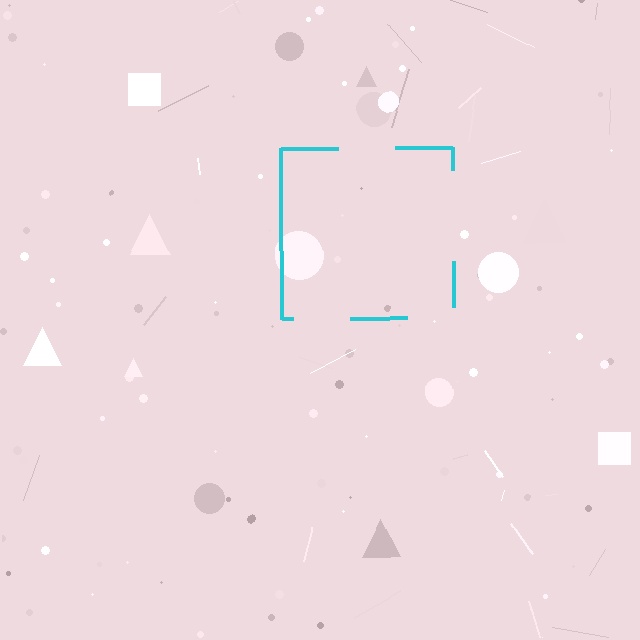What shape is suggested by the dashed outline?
The dashed outline suggests a square.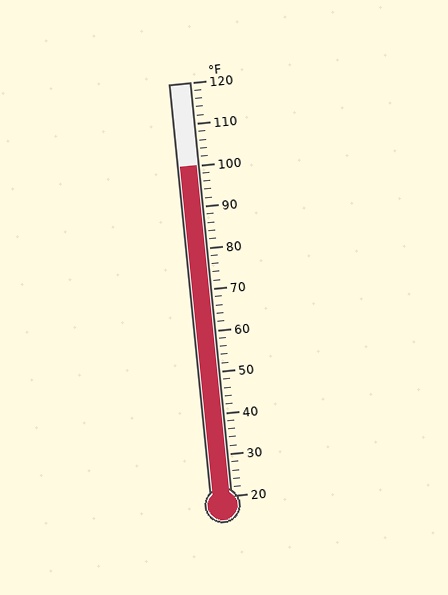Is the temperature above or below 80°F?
The temperature is above 80°F.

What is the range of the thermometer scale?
The thermometer scale ranges from 20°F to 120°F.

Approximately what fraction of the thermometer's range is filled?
The thermometer is filled to approximately 80% of its range.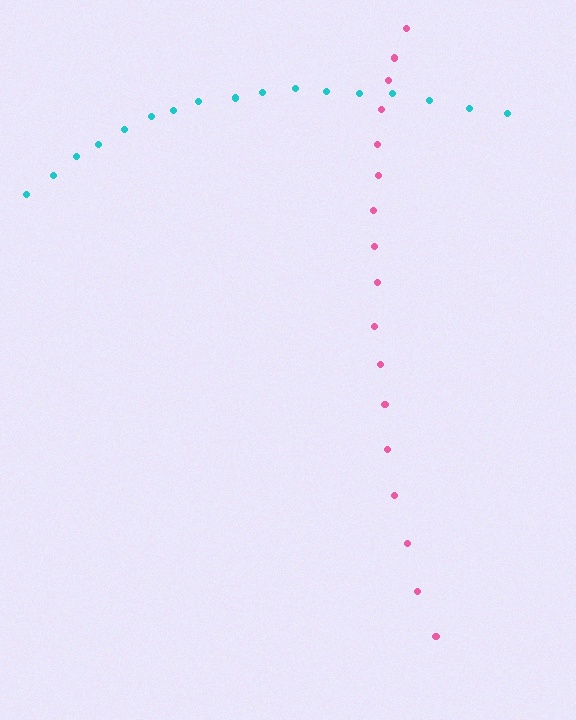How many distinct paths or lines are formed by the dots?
There are 2 distinct paths.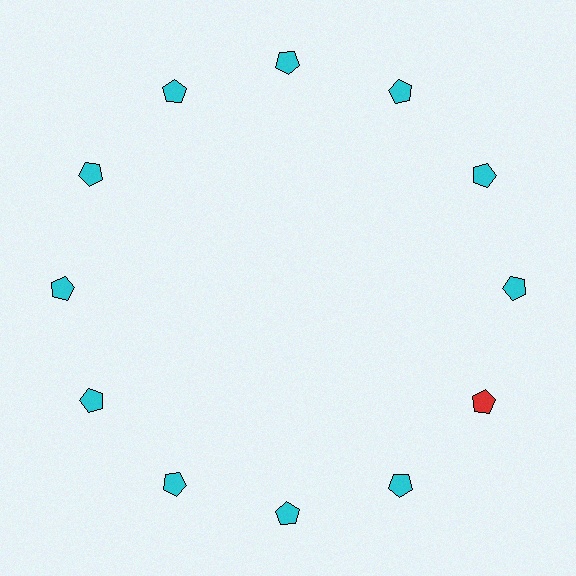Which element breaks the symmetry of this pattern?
The red pentagon at roughly the 4 o'clock position breaks the symmetry. All other shapes are cyan pentagons.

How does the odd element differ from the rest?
It has a different color: red instead of cyan.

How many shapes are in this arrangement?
There are 12 shapes arranged in a ring pattern.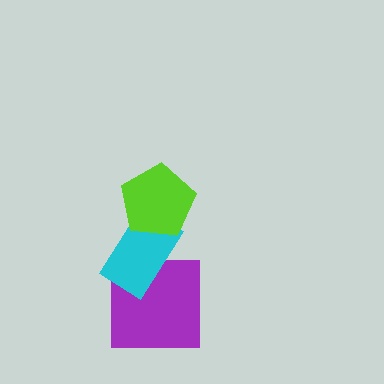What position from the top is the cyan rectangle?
The cyan rectangle is 2nd from the top.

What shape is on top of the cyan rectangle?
The lime pentagon is on top of the cyan rectangle.